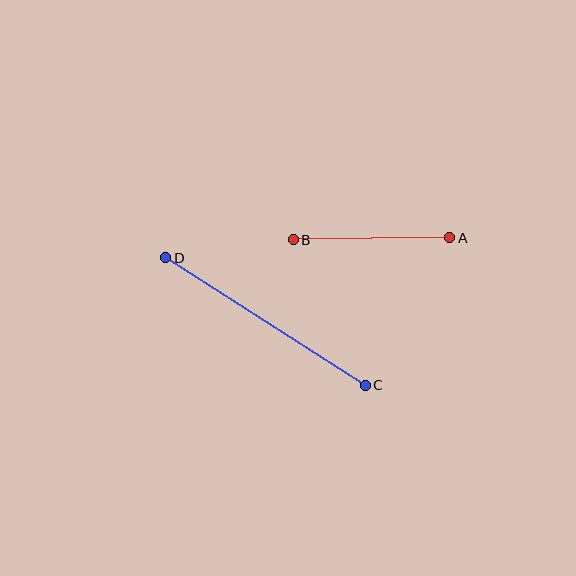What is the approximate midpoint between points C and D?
The midpoint is at approximately (265, 321) pixels.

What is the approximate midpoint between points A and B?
The midpoint is at approximately (371, 239) pixels.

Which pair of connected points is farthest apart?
Points C and D are farthest apart.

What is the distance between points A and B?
The distance is approximately 157 pixels.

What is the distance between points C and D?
The distance is approximately 237 pixels.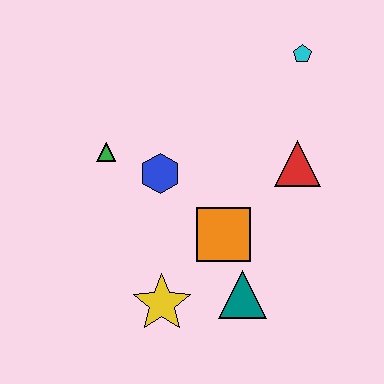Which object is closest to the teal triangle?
The orange square is closest to the teal triangle.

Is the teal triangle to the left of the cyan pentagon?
Yes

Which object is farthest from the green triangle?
The cyan pentagon is farthest from the green triangle.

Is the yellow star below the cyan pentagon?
Yes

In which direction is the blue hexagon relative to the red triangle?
The blue hexagon is to the left of the red triangle.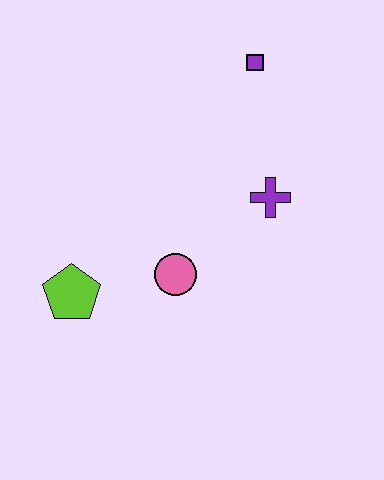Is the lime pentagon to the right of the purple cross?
No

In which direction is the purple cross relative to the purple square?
The purple cross is below the purple square.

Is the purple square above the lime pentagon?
Yes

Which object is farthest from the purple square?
The lime pentagon is farthest from the purple square.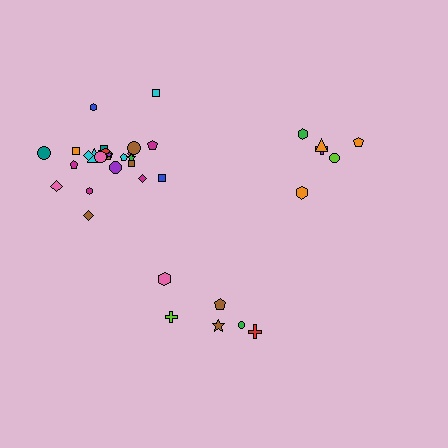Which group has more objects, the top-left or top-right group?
The top-left group.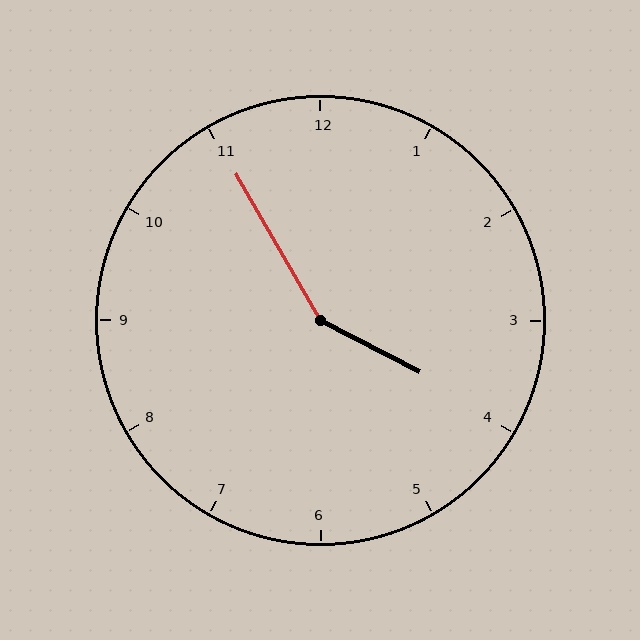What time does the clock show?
3:55.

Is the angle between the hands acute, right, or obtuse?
It is obtuse.